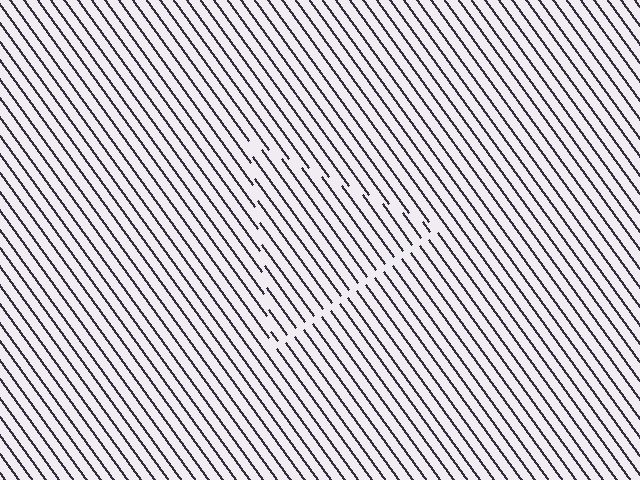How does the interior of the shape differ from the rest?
The interior of the shape contains the same grating, shifted by half a period — the contour is defined by the phase discontinuity where line-ends from the inner and outer gratings abut.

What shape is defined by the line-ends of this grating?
An illusory triangle. The interior of the shape contains the same grating, shifted by half a period — the contour is defined by the phase discontinuity where line-ends from the inner and outer gratings abut.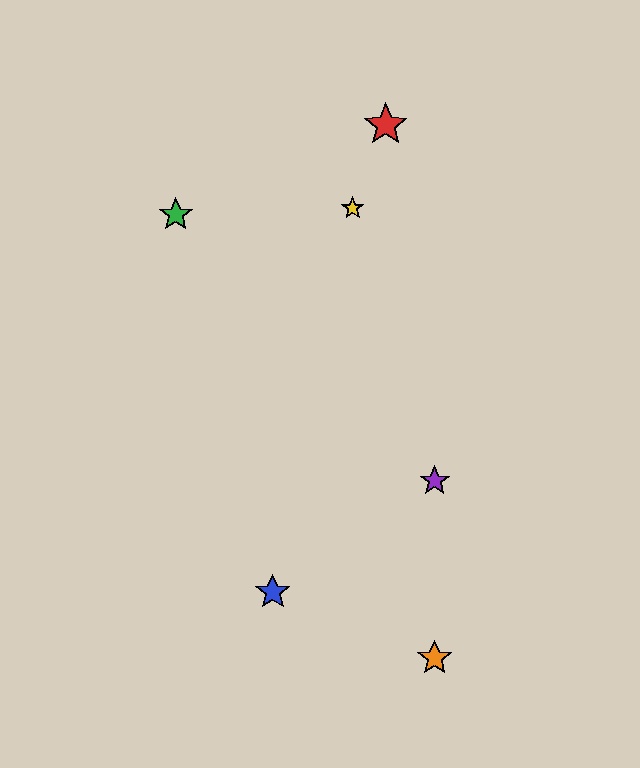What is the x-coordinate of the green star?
The green star is at x≈176.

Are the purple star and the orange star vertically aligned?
Yes, both are at x≈435.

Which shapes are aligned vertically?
The purple star, the orange star are aligned vertically.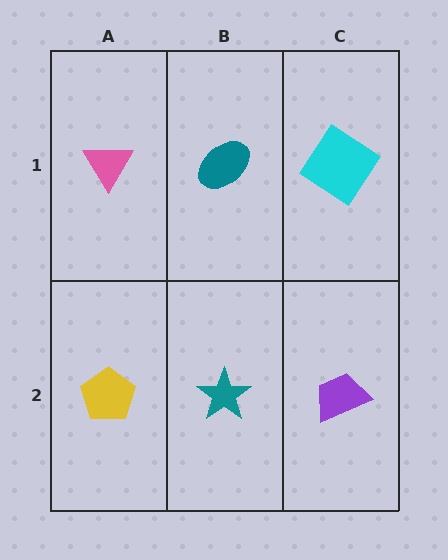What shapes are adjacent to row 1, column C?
A purple trapezoid (row 2, column C), a teal ellipse (row 1, column B).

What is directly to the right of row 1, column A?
A teal ellipse.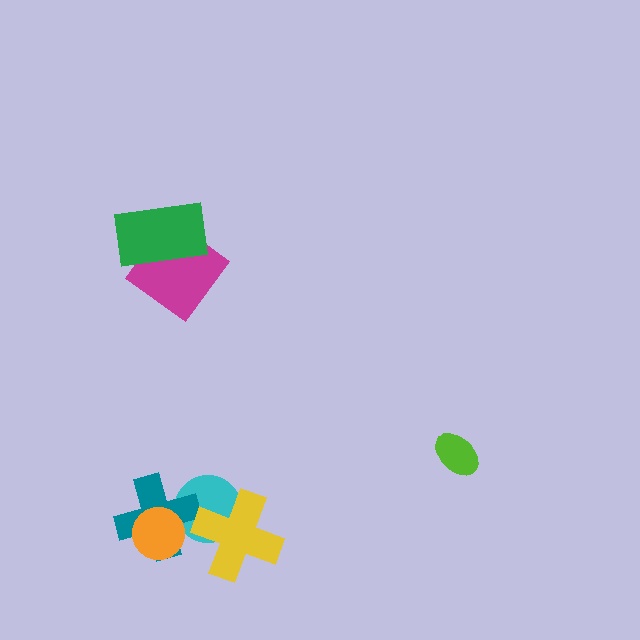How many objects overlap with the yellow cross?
1 object overlaps with the yellow cross.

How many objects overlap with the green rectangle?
1 object overlaps with the green rectangle.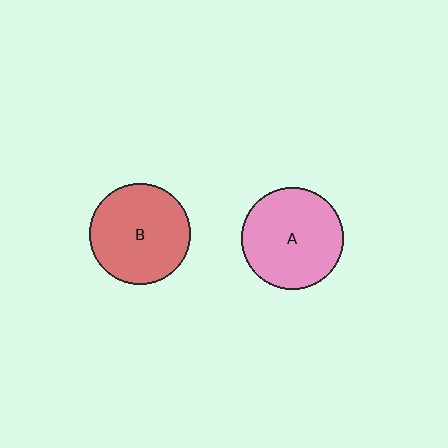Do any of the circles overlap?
No, none of the circles overlap.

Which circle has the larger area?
Circle A (pink).